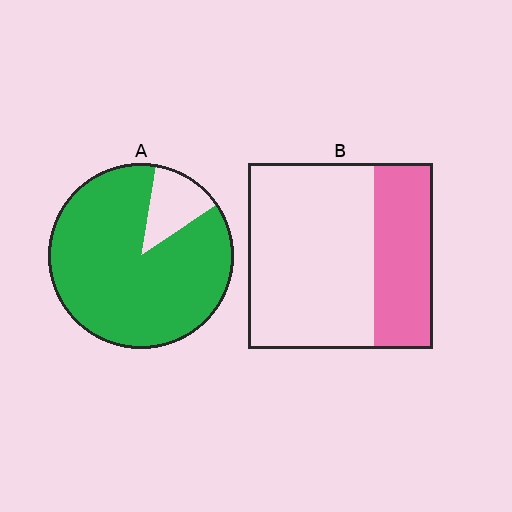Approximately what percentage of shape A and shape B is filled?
A is approximately 85% and B is approximately 30%.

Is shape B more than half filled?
No.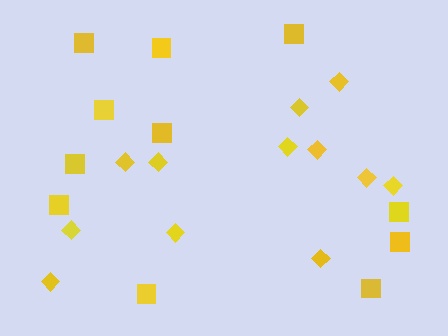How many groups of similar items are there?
There are 2 groups: one group of squares (11) and one group of diamonds (12).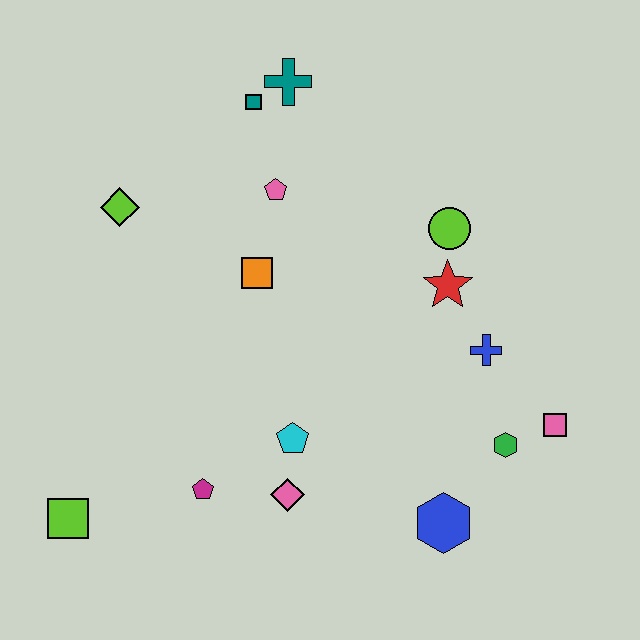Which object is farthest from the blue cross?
The lime square is farthest from the blue cross.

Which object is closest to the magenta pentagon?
The pink diamond is closest to the magenta pentagon.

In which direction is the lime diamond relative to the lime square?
The lime diamond is above the lime square.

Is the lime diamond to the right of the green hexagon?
No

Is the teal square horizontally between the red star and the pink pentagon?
No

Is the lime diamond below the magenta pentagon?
No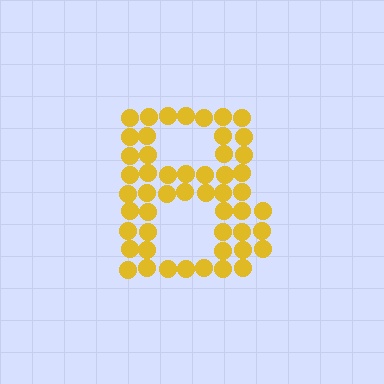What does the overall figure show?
The overall figure shows the letter B.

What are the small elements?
The small elements are circles.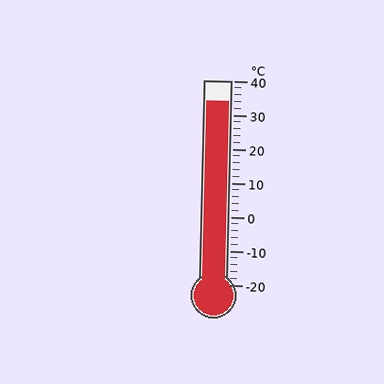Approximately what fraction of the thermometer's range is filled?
The thermometer is filled to approximately 90% of its range.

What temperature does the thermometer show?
The thermometer shows approximately 34°C.